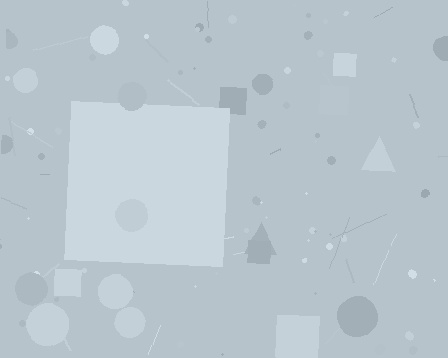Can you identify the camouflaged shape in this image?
The camouflaged shape is a square.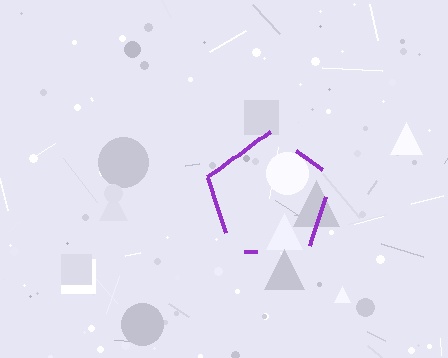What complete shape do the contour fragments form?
The contour fragments form a pentagon.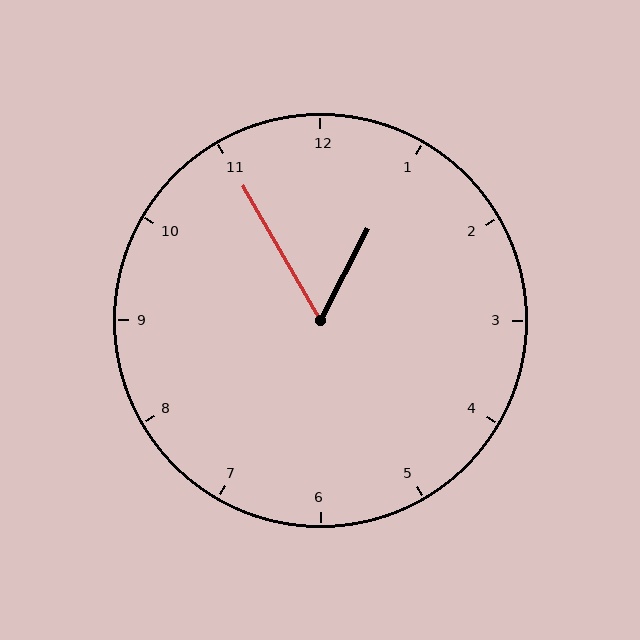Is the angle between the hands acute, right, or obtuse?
It is acute.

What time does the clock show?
12:55.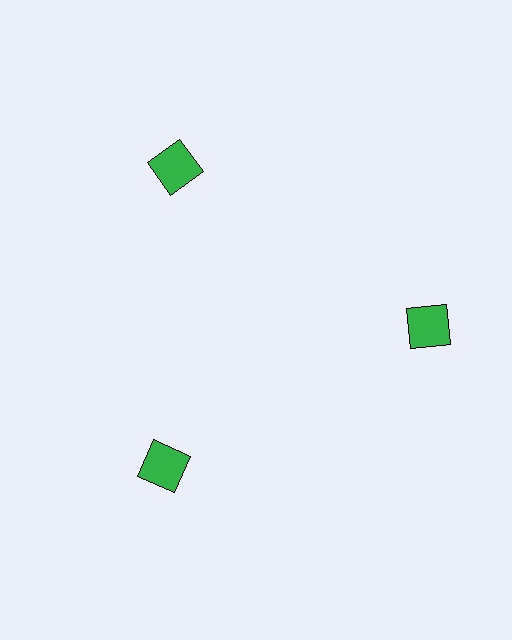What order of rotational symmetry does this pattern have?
This pattern has 3-fold rotational symmetry.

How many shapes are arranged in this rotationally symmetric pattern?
There are 3 shapes, arranged in 3 groups of 1.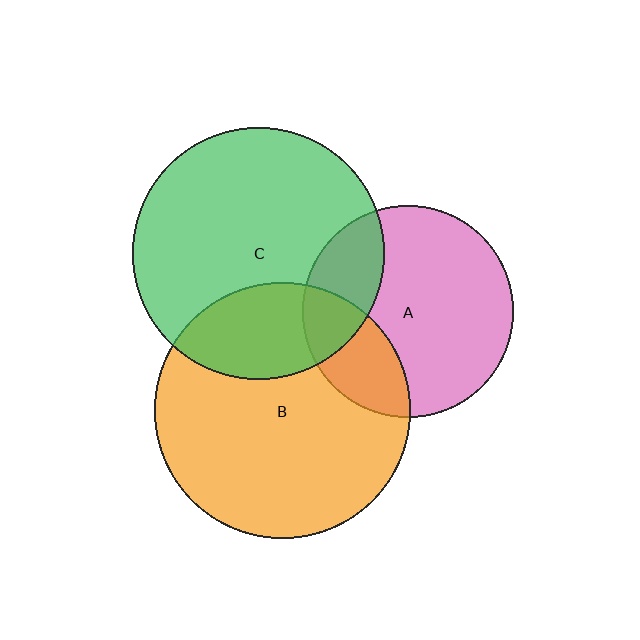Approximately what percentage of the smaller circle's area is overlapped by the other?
Approximately 25%.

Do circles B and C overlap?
Yes.